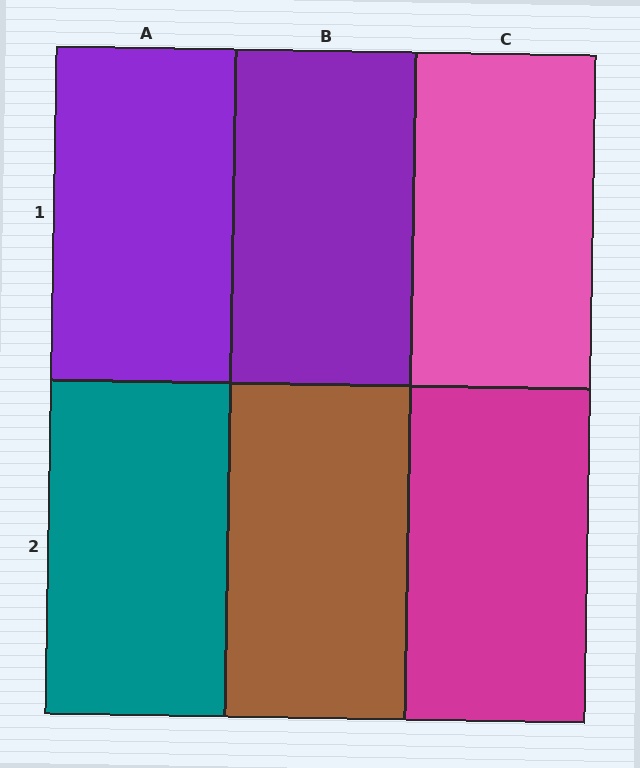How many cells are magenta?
1 cell is magenta.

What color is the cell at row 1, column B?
Purple.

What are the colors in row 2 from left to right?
Teal, brown, magenta.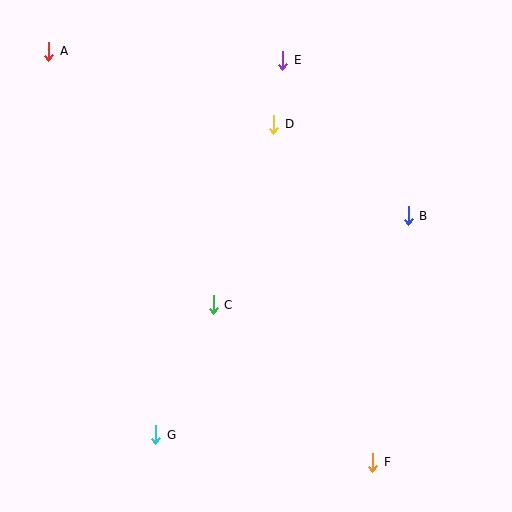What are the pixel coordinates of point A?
Point A is at (49, 51).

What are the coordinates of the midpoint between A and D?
The midpoint between A and D is at (161, 88).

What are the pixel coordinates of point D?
Point D is at (274, 124).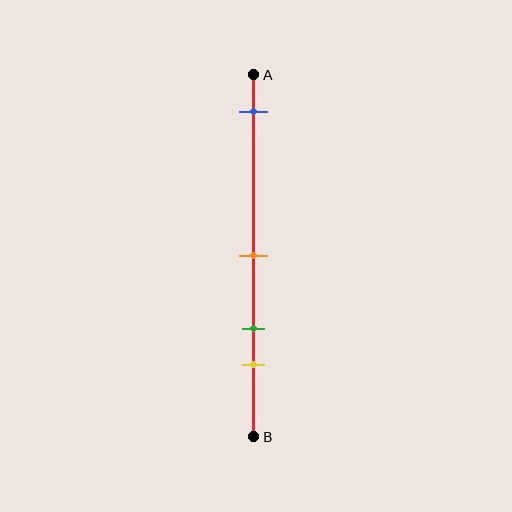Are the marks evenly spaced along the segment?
No, the marks are not evenly spaced.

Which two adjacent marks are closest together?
The green and yellow marks are the closest adjacent pair.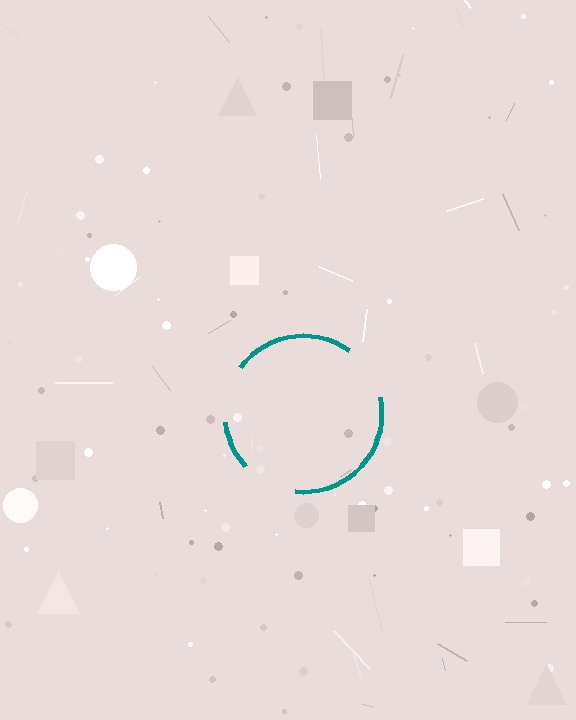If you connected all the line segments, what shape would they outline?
They would outline a circle.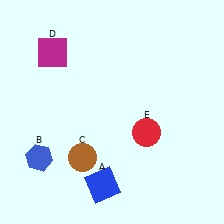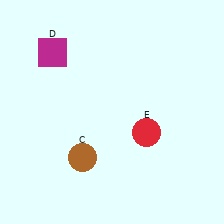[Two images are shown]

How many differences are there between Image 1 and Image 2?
There are 2 differences between the two images.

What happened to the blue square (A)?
The blue square (A) was removed in Image 2. It was in the bottom-left area of Image 1.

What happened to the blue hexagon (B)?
The blue hexagon (B) was removed in Image 2. It was in the bottom-left area of Image 1.